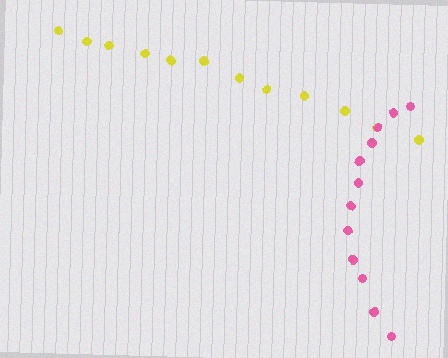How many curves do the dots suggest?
There are 2 distinct paths.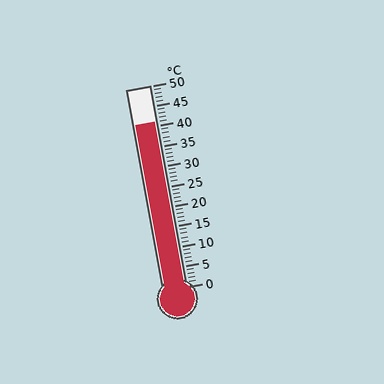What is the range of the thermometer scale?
The thermometer scale ranges from 0°C to 50°C.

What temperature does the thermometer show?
The thermometer shows approximately 41°C.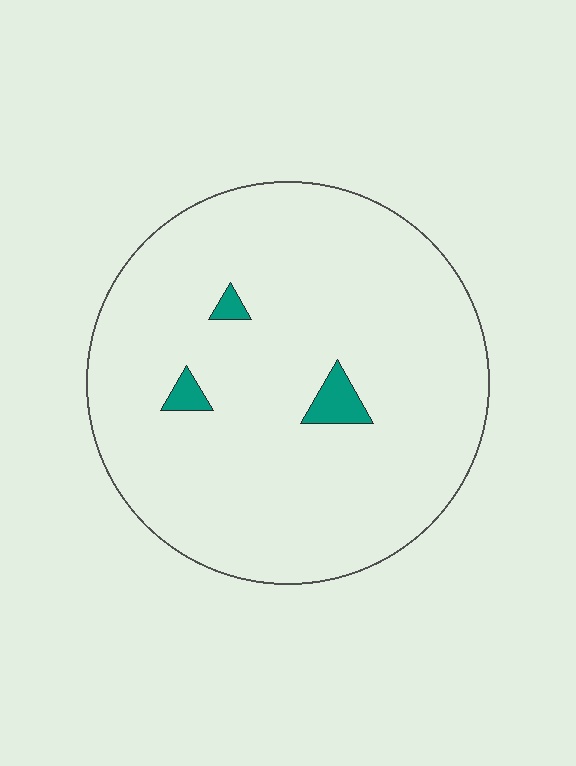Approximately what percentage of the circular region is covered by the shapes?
Approximately 5%.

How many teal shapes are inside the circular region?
3.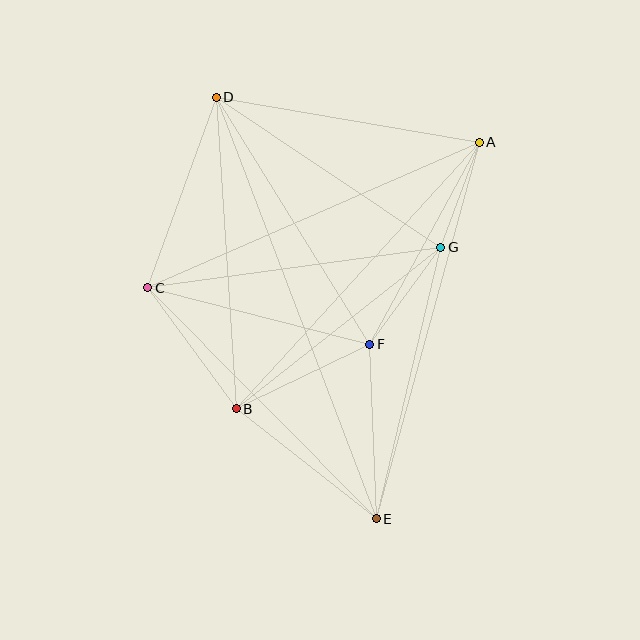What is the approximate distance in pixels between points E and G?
The distance between E and G is approximately 279 pixels.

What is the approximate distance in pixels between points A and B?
The distance between A and B is approximately 360 pixels.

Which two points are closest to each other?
Points A and G are closest to each other.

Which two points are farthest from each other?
Points D and E are farthest from each other.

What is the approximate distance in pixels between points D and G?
The distance between D and G is approximately 270 pixels.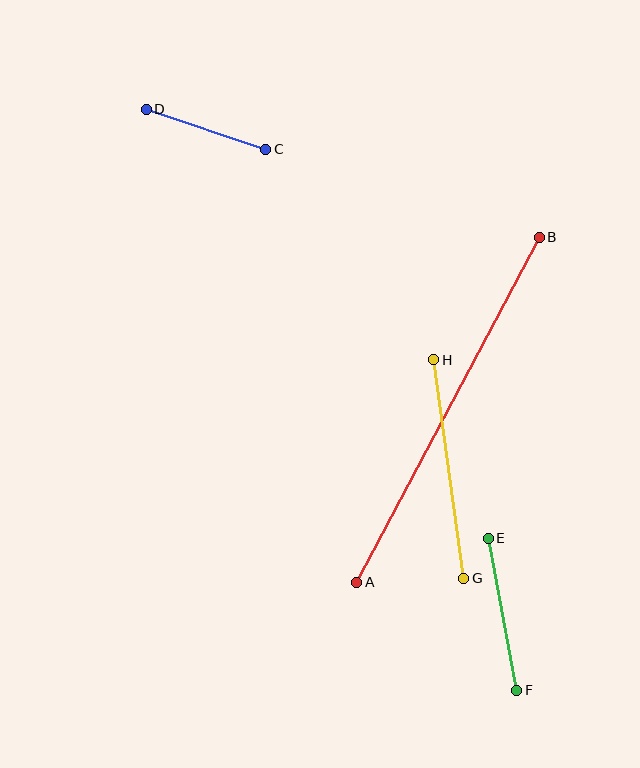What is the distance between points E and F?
The distance is approximately 155 pixels.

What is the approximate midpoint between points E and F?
The midpoint is at approximately (502, 614) pixels.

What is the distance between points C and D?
The distance is approximately 126 pixels.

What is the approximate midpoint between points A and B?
The midpoint is at approximately (448, 410) pixels.